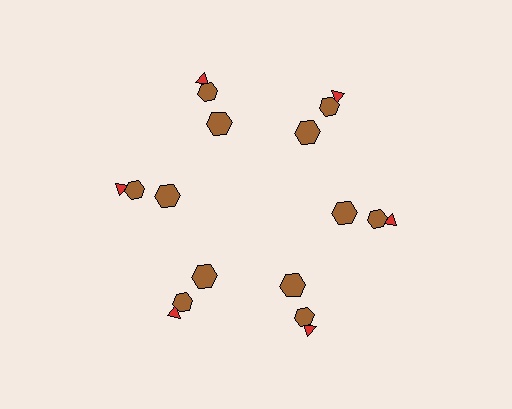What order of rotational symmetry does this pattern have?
This pattern has 6-fold rotational symmetry.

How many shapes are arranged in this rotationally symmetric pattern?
There are 18 shapes, arranged in 6 groups of 3.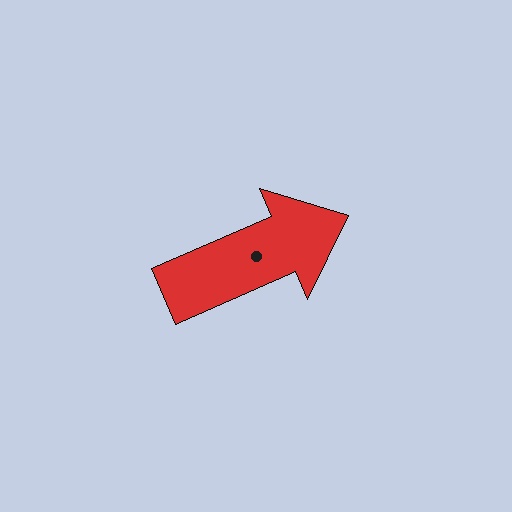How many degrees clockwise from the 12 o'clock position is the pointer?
Approximately 66 degrees.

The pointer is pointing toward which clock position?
Roughly 2 o'clock.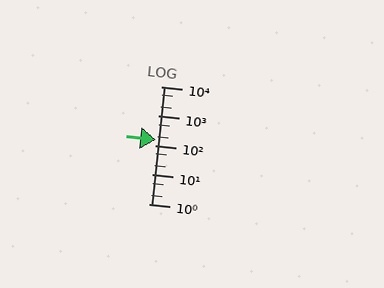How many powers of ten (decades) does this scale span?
The scale spans 4 decades, from 1 to 10000.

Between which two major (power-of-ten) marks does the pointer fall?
The pointer is between 100 and 1000.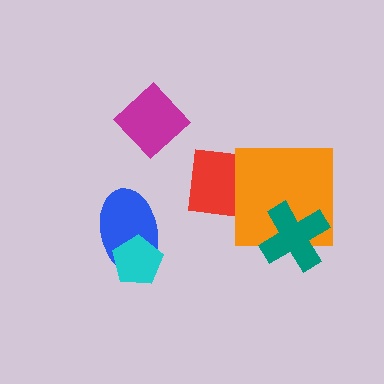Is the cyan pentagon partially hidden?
No, no other shape covers it.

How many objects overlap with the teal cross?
1 object overlaps with the teal cross.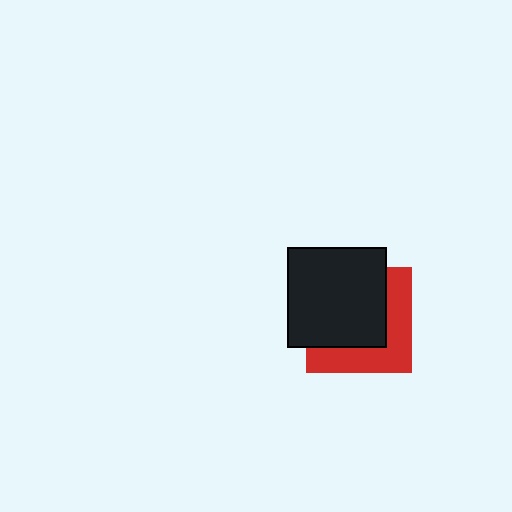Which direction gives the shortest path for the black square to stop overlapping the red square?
Moving toward the upper-left gives the shortest separation.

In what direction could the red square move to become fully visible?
The red square could move toward the lower-right. That would shift it out from behind the black square entirely.